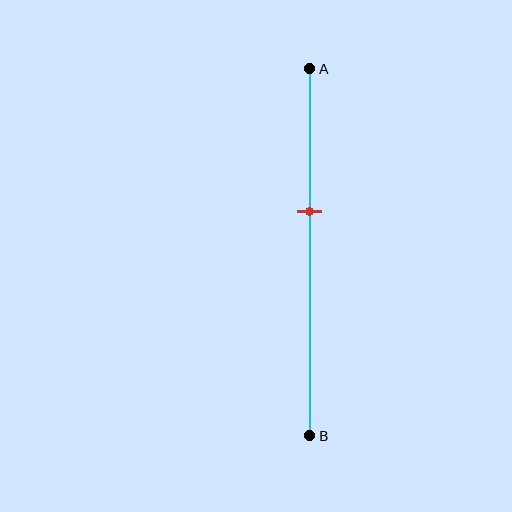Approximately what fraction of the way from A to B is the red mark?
The red mark is approximately 40% of the way from A to B.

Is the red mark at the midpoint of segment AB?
No, the mark is at about 40% from A, not at the 50% midpoint.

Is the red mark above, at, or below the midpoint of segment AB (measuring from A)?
The red mark is above the midpoint of segment AB.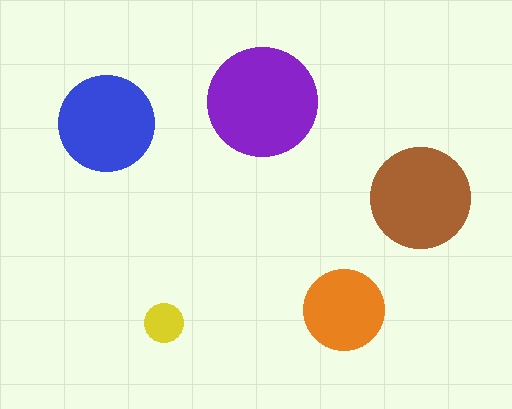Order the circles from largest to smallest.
the purple one, the brown one, the blue one, the orange one, the yellow one.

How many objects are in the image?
There are 5 objects in the image.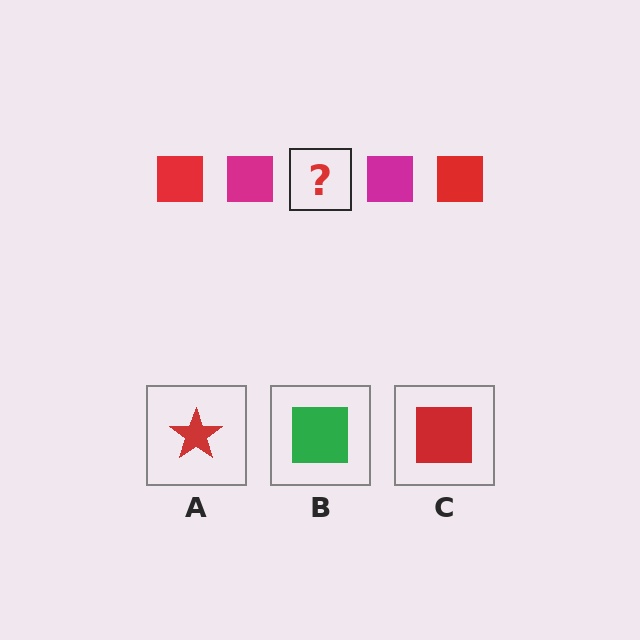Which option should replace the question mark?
Option C.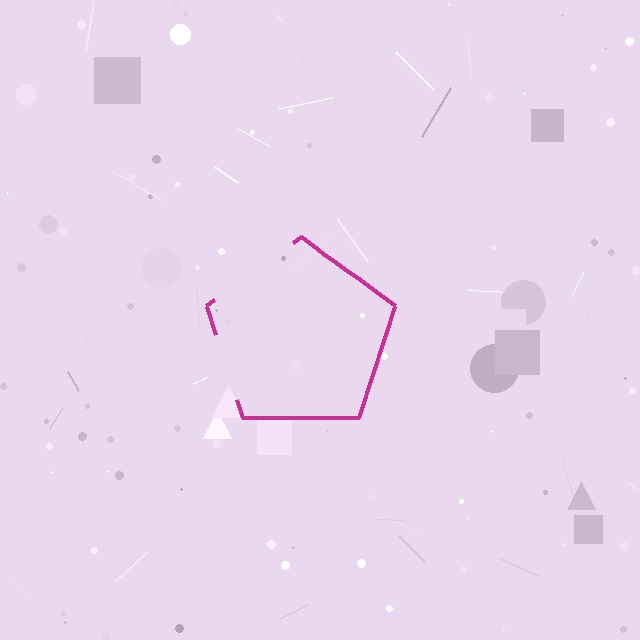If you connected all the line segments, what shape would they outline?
They would outline a pentagon.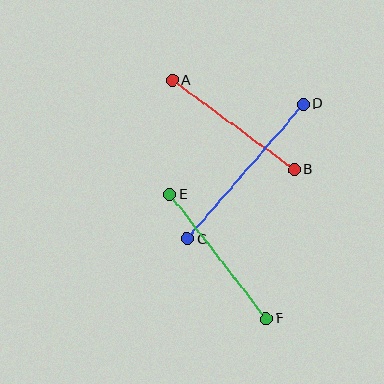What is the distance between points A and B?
The distance is approximately 152 pixels.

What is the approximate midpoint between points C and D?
The midpoint is at approximately (245, 171) pixels.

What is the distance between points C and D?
The distance is approximately 177 pixels.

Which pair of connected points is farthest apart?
Points C and D are farthest apart.